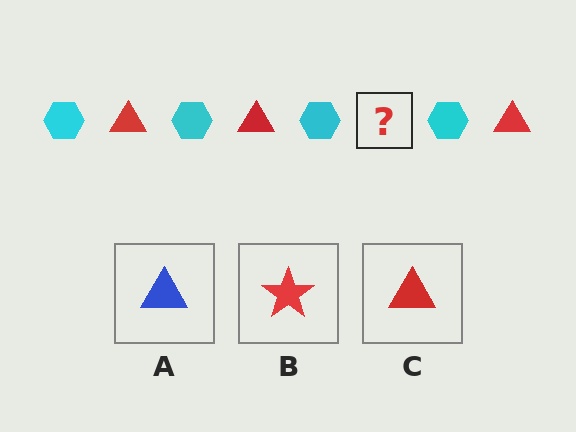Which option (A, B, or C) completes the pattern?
C.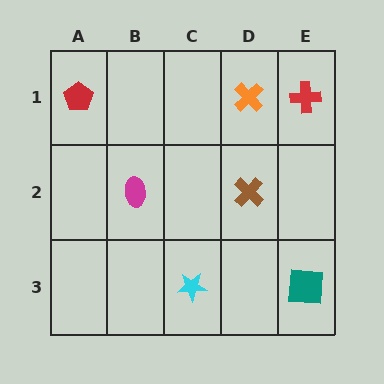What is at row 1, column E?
A red cross.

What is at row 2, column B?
A magenta ellipse.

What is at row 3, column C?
A cyan star.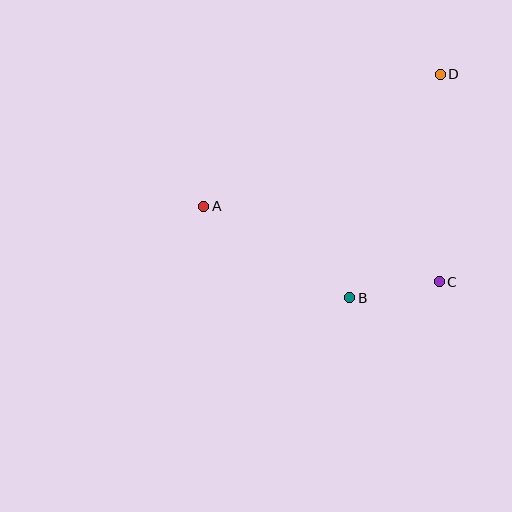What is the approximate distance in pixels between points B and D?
The distance between B and D is approximately 242 pixels.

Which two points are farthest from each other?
Points A and D are farthest from each other.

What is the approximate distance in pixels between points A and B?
The distance between A and B is approximately 172 pixels.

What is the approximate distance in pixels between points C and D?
The distance between C and D is approximately 208 pixels.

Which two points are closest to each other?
Points B and C are closest to each other.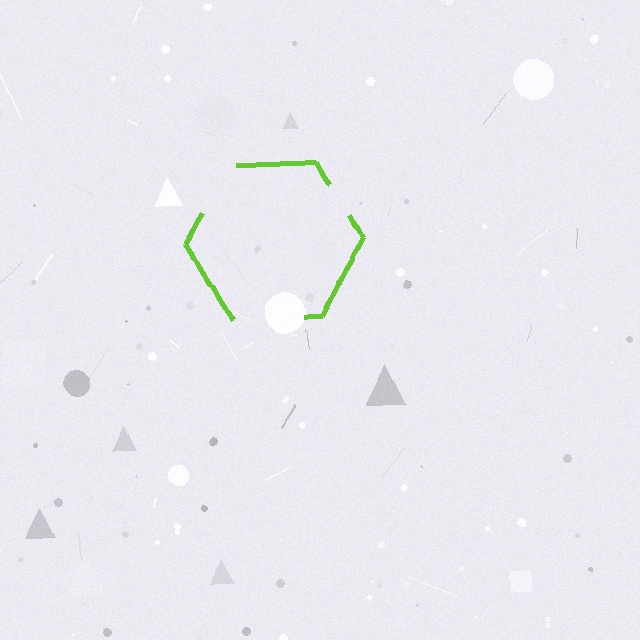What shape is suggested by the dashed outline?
The dashed outline suggests a hexagon.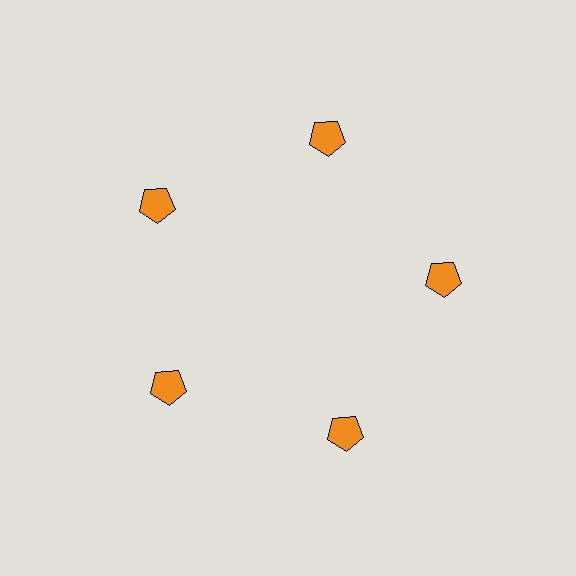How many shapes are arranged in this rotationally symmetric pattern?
There are 5 shapes, arranged in 5 groups of 1.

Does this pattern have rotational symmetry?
Yes, this pattern has 5-fold rotational symmetry. It looks the same after rotating 72 degrees around the center.